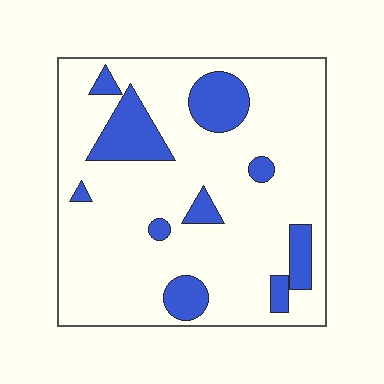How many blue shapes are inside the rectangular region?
10.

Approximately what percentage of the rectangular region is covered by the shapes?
Approximately 20%.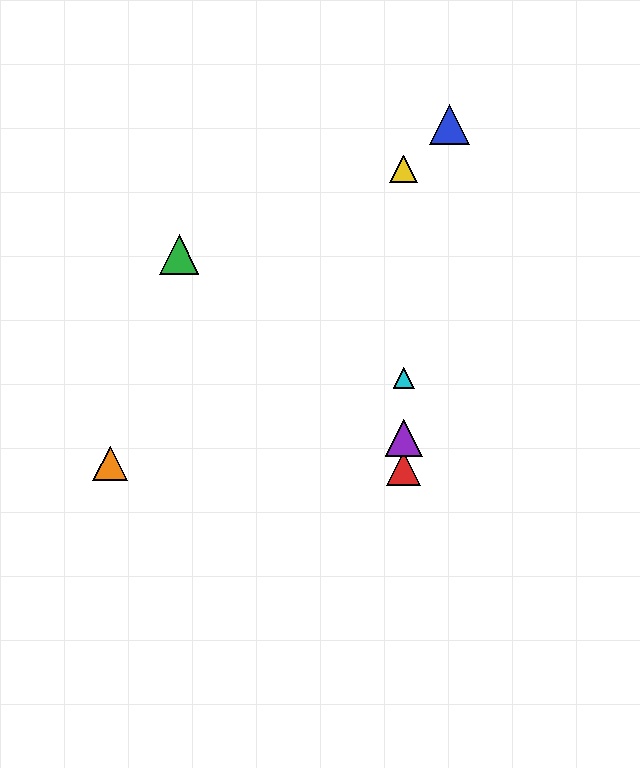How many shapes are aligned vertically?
4 shapes (the red triangle, the yellow triangle, the purple triangle, the cyan triangle) are aligned vertically.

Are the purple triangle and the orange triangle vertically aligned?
No, the purple triangle is at x≈404 and the orange triangle is at x≈110.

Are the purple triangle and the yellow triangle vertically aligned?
Yes, both are at x≈404.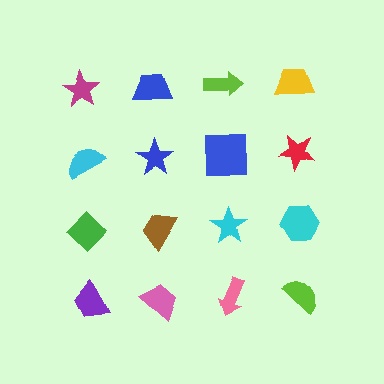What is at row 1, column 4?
A yellow trapezoid.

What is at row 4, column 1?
A purple trapezoid.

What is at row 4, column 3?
A pink arrow.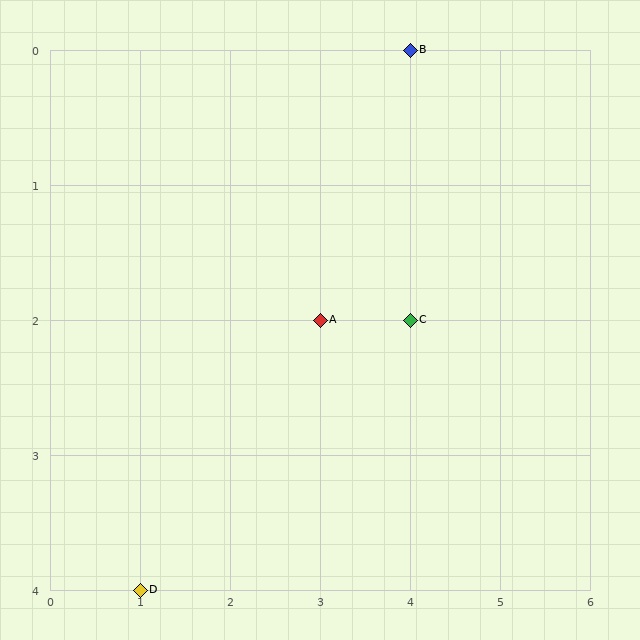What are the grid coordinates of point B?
Point B is at grid coordinates (4, 0).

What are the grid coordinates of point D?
Point D is at grid coordinates (1, 4).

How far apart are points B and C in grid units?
Points B and C are 2 rows apart.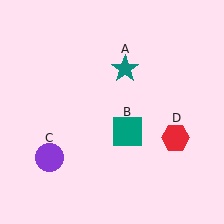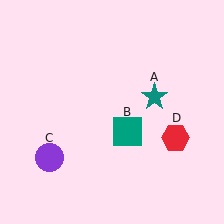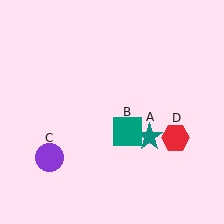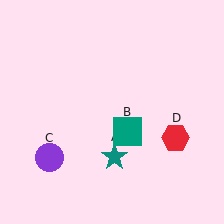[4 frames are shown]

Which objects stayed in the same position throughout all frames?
Teal square (object B) and purple circle (object C) and red hexagon (object D) remained stationary.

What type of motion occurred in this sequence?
The teal star (object A) rotated clockwise around the center of the scene.